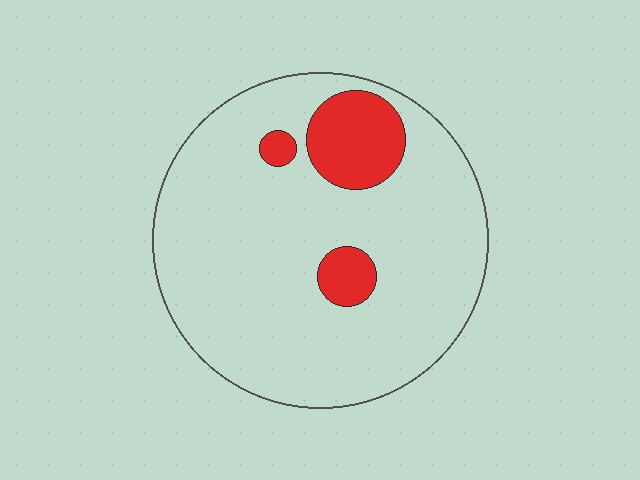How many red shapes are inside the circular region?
3.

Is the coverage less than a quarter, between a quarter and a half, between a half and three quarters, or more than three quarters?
Less than a quarter.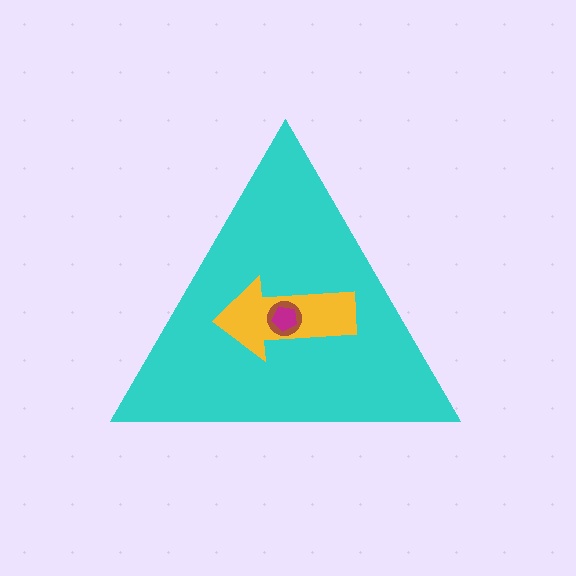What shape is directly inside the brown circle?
The magenta pentagon.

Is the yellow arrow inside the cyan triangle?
Yes.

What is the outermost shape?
The cyan triangle.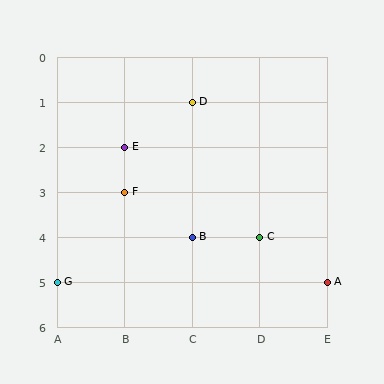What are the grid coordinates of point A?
Point A is at grid coordinates (E, 5).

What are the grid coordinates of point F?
Point F is at grid coordinates (B, 3).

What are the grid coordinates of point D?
Point D is at grid coordinates (C, 1).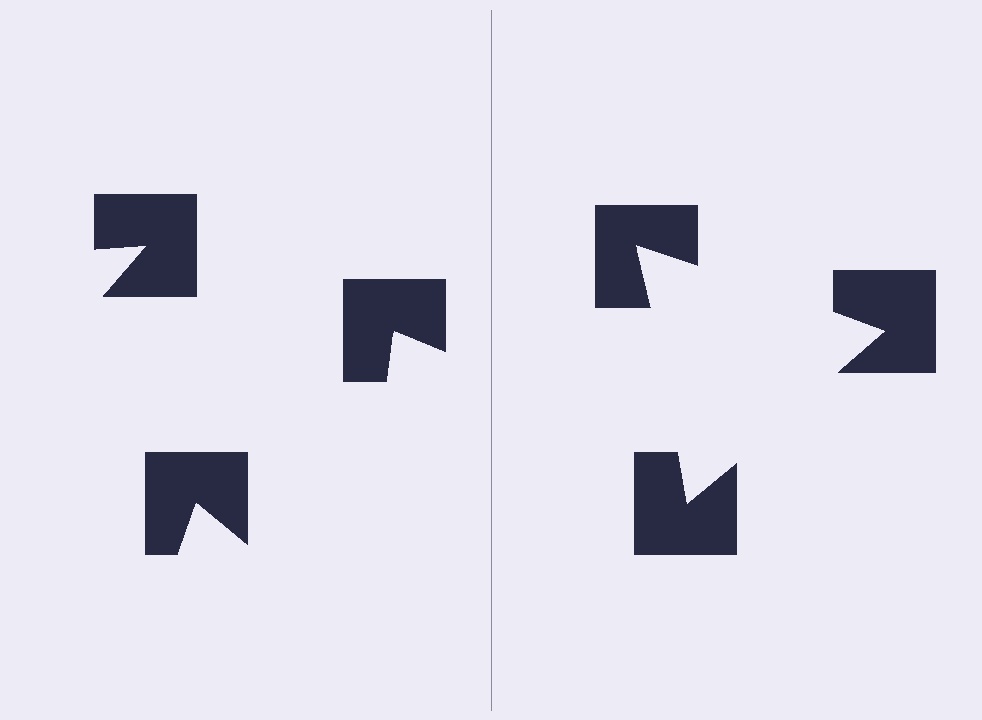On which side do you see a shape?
An illusory triangle appears on the right side. On the left side the wedge cuts are rotated, so no coherent shape forms.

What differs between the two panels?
The notched squares are positioned identically on both sides; only the wedge orientations differ. On the right they align to a triangle; on the left they are misaligned.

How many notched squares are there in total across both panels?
6 — 3 on each side.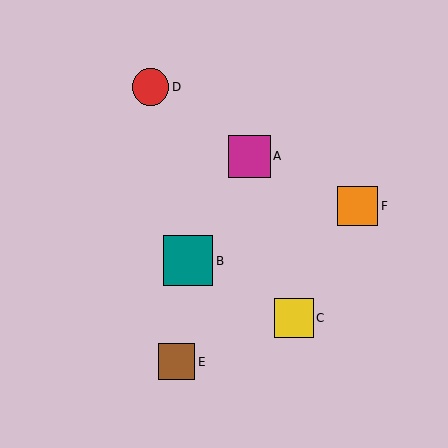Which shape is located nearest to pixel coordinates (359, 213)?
The orange square (labeled F) at (358, 206) is nearest to that location.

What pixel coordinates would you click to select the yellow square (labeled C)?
Click at (294, 318) to select the yellow square C.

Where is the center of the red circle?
The center of the red circle is at (151, 87).